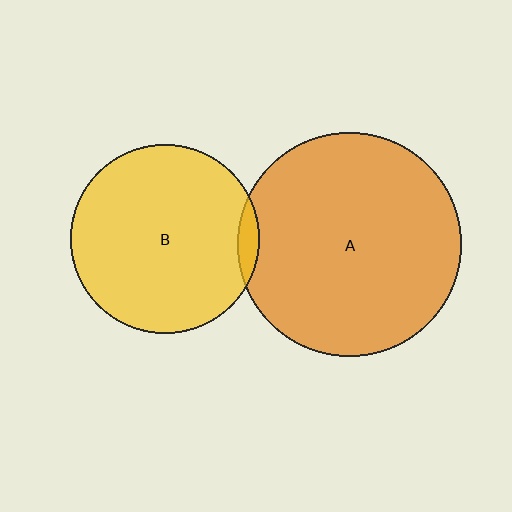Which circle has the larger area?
Circle A (orange).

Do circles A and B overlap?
Yes.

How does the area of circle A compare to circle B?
Approximately 1.4 times.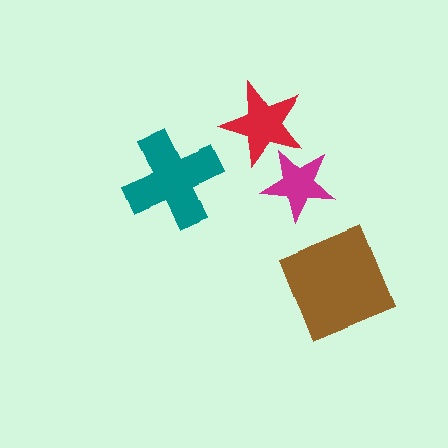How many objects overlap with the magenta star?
1 object overlaps with the magenta star.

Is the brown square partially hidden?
No, no other shape covers it.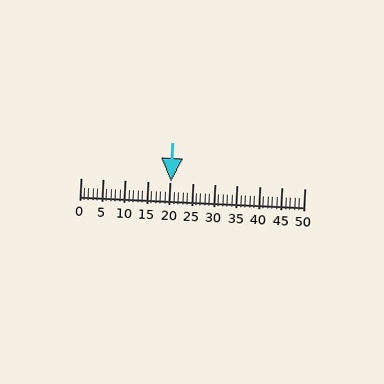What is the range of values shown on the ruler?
The ruler shows values from 0 to 50.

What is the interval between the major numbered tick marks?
The major tick marks are spaced 5 units apart.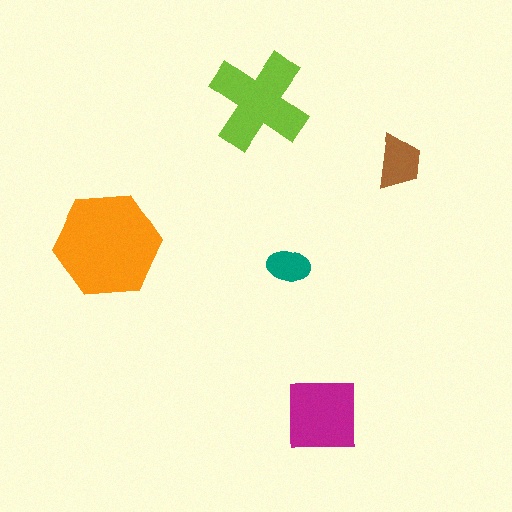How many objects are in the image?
There are 5 objects in the image.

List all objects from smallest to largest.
The teal ellipse, the brown trapezoid, the magenta square, the lime cross, the orange hexagon.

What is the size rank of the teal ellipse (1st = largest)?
5th.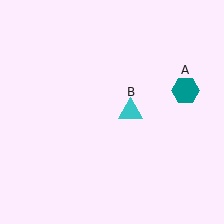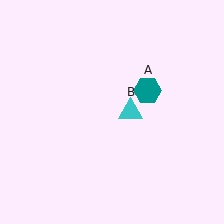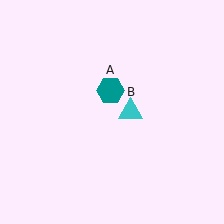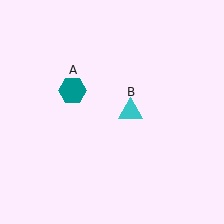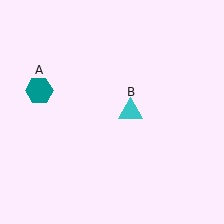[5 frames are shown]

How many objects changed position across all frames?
1 object changed position: teal hexagon (object A).